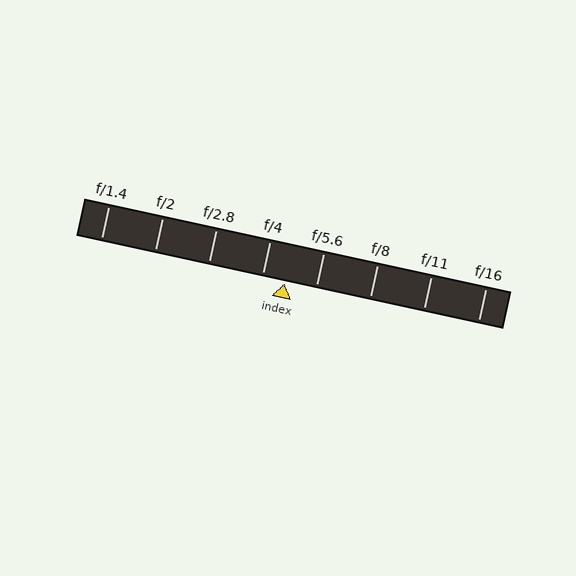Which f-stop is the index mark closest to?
The index mark is closest to f/4.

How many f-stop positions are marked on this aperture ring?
There are 8 f-stop positions marked.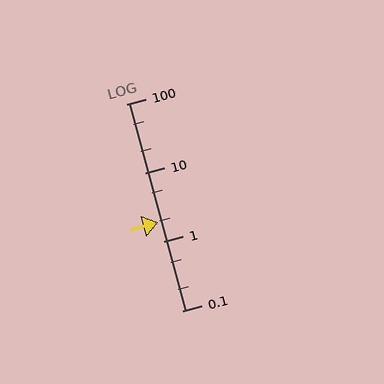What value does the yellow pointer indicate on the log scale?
The pointer indicates approximately 1.9.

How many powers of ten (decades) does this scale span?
The scale spans 3 decades, from 0.1 to 100.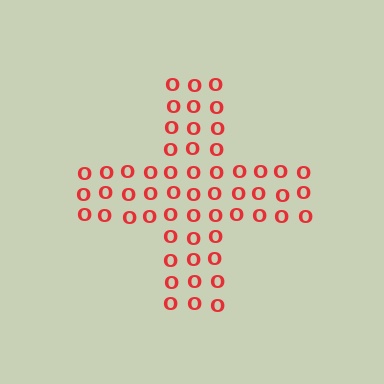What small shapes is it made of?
It is made of small letter O's.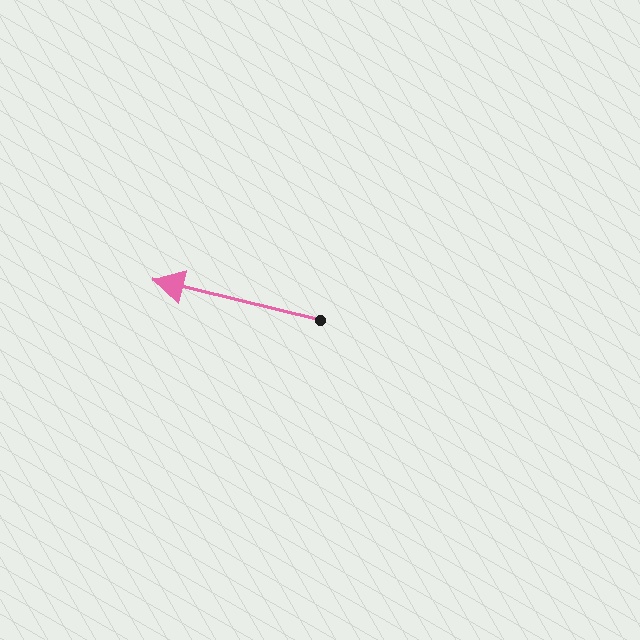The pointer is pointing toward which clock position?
Roughly 9 o'clock.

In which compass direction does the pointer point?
West.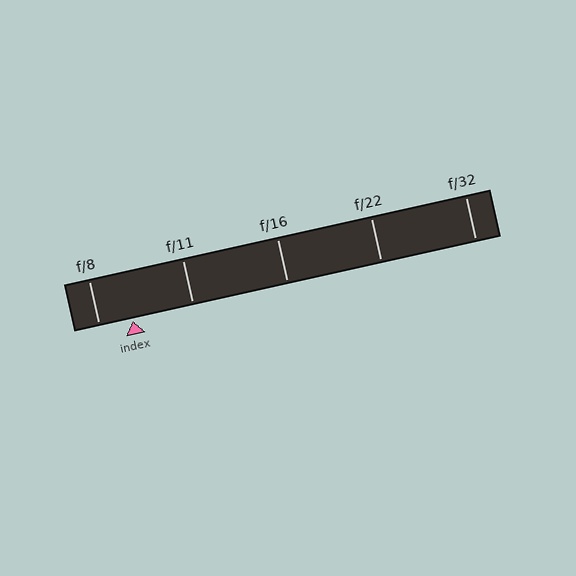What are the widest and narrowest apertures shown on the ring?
The widest aperture shown is f/8 and the narrowest is f/32.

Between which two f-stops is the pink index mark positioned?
The index mark is between f/8 and f/11.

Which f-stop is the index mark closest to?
The index mark is closest to f/8.